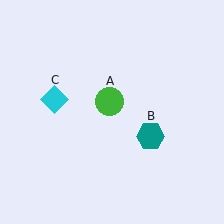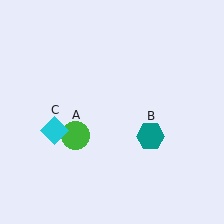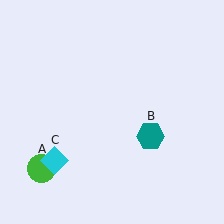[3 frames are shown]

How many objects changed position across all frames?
2 objects changed position: green circle (object A), cyan diamond (object C).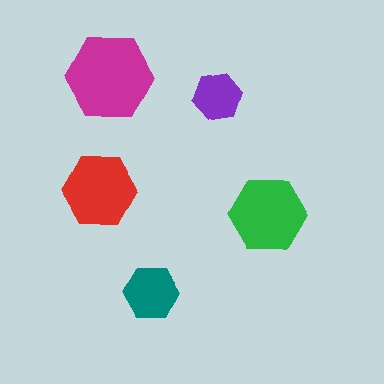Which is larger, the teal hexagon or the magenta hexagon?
The magenta one.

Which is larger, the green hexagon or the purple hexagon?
The green one.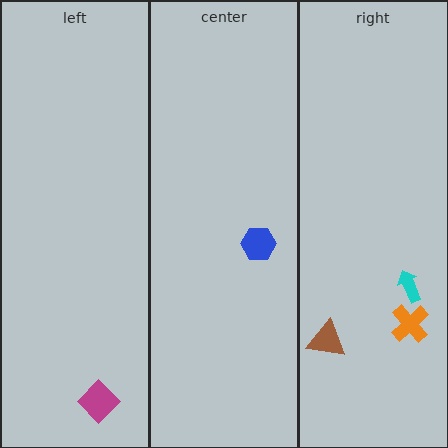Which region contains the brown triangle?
The right region.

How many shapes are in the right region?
3.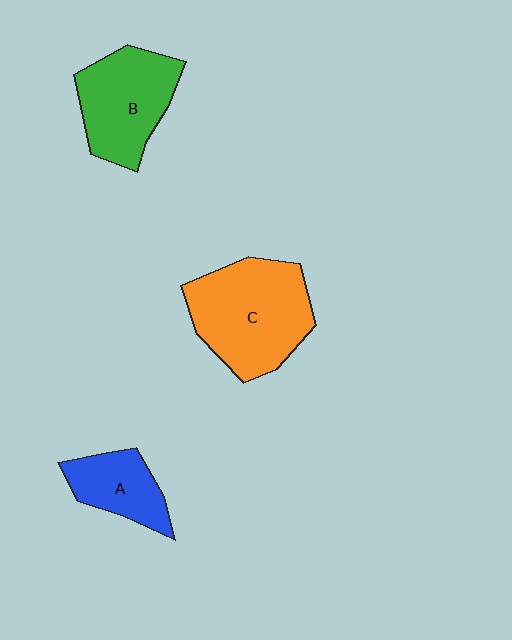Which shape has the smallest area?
Shape A (blue).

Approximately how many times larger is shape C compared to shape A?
Approximately 2.0 times.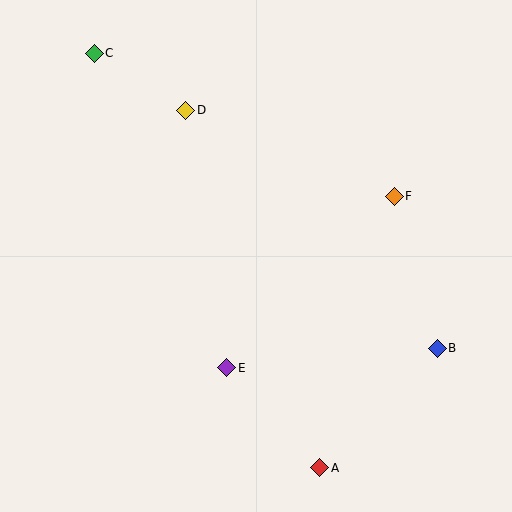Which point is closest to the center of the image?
Point E at (227, 368) is closest to the center.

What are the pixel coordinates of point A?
Point A is at (320, 468).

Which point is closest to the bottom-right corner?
Point B is closest to the bottom-right corner.